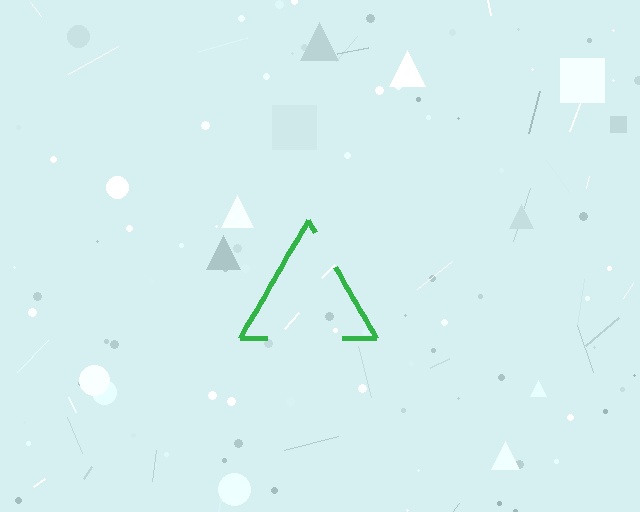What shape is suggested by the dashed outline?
The dashed outline suggests a triangle.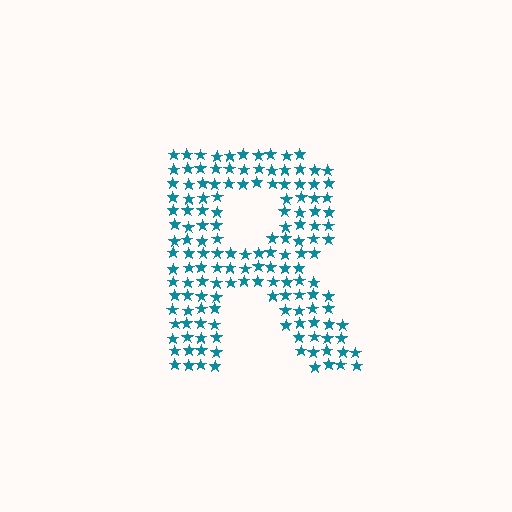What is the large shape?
The large shape is the letter R.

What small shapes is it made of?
It is made of small stars.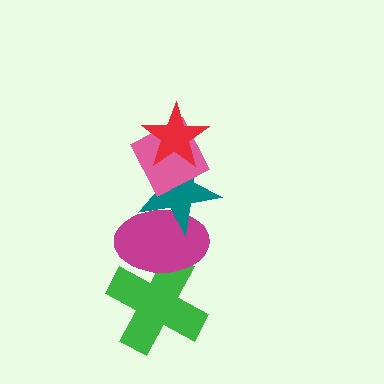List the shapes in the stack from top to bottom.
From top to bottom: the red star, the pink diamond, the teal star, the magenta ellipse, the green cross.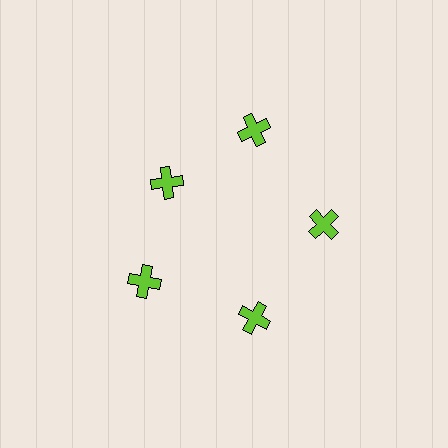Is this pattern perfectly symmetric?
No. The 5 lime crosses are arranged in a ring, but one element near the 10 o'clock position is pulled inward toward the center, breaking the 5-fold rotational symmetry.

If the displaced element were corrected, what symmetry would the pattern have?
It would have 5-fold rotational symmetry — the pattern would map onto itself every 72 degrees.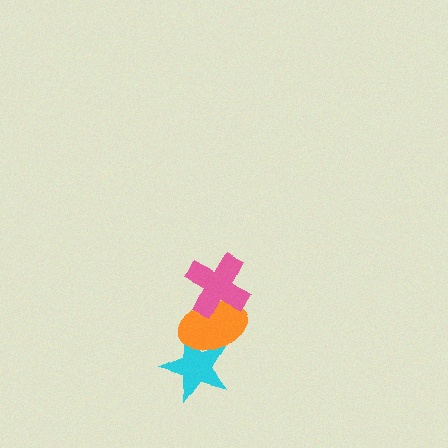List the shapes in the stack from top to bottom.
From top to bottom: the pink cross, the orange ellipse, the cyan star.